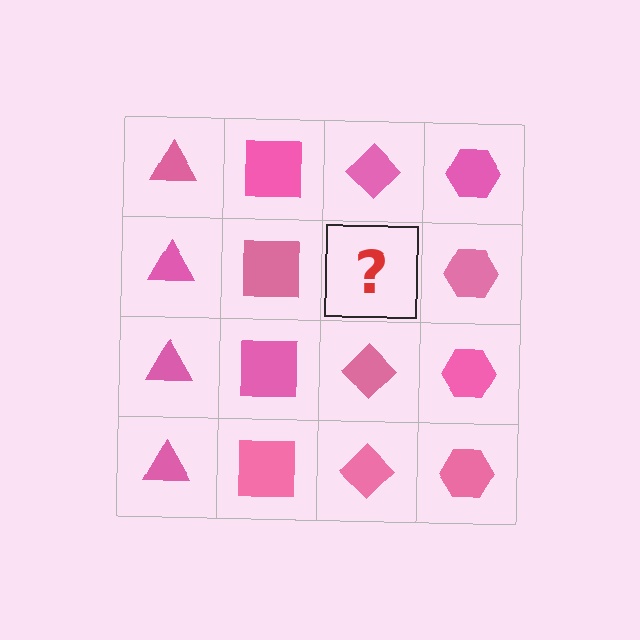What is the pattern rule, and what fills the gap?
The rule is that each column has a consistent shape. The gap should be filled with a pink diamond.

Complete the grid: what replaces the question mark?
The question mark should be replaced with a pink diamond.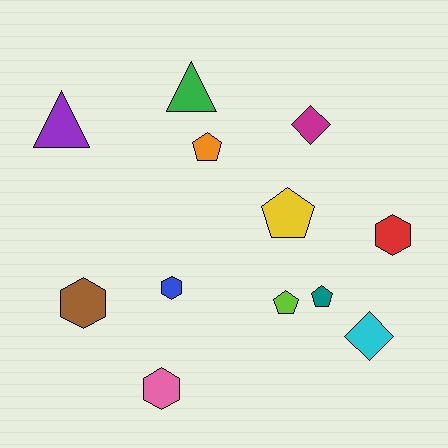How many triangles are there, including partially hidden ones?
There are 2 triangles.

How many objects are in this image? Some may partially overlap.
There are 12 objects.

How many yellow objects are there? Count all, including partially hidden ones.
There is 1 yellow object.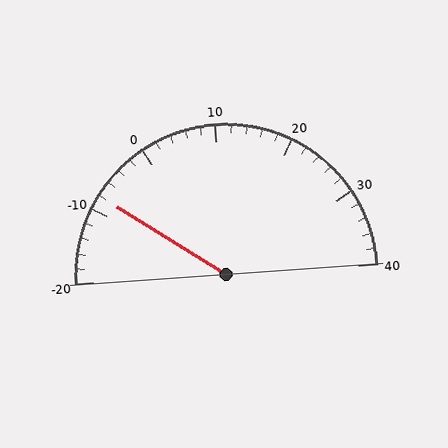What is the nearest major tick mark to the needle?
The nearest major tick mark is -10.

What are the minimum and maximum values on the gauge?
The gauge ranges from -20 to 40.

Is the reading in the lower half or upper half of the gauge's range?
The reading is in the lower half of the range (-20 to 40).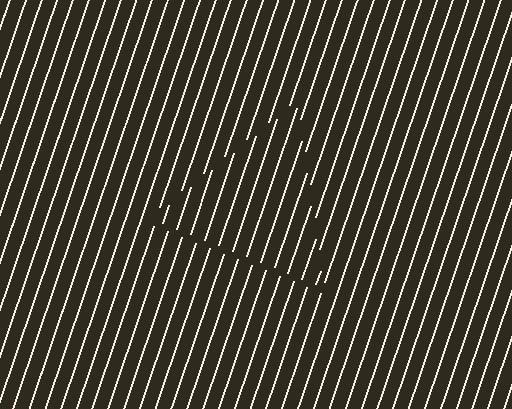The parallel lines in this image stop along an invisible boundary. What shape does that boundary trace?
An illusory triangle. The interior of the shape contains the same grating, shifted by half a period — the contour is defined by the phase discontinuity where line-ends from the inner and outer gratings abut.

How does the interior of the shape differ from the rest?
The interior of the shape contains the same grating, shifted by half a period — the contour is defined by the phase discontinuity where line-ends from the inner and outer gratings abut.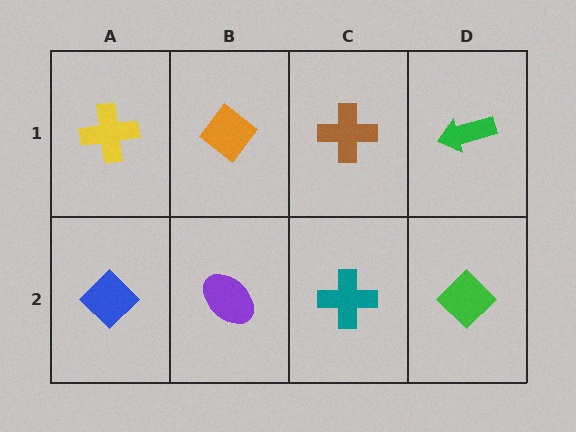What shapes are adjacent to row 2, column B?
An orange diamond (row 1, column B), a blue diamond (row 2, column A), a teal cross (row 2, column C).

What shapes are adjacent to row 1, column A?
A blue diamond (row 2, column A), an orange diamond (row 1, column B).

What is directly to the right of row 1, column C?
A green arrow.